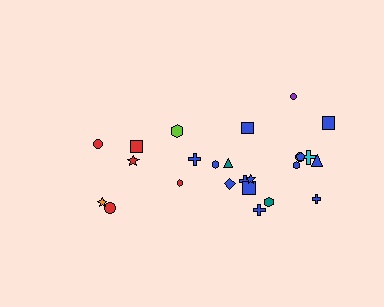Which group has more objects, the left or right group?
The right group.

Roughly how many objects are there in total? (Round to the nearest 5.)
Roughly 25 objects in total.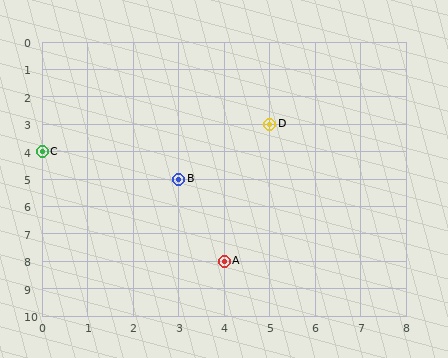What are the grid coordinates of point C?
Point C is at grid coordinates (0, 4).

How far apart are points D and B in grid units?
Points D and B are 2 columns and 2 rows apart (about 2.8 grid units diagonally).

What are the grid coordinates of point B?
Point B is at grid coordinates (3, 5).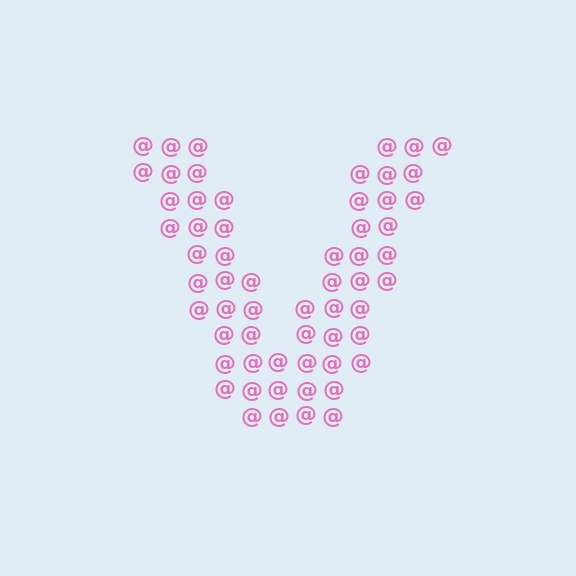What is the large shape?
The large shape is the letter V.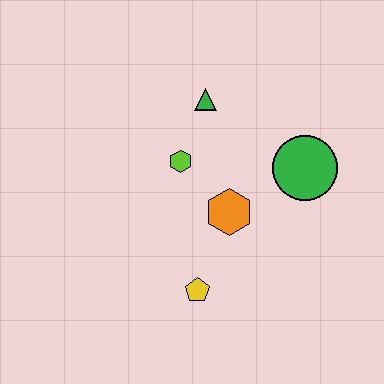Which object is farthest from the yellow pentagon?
The green triangle is farthest from the yellow pentagon.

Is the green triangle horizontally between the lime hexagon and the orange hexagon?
Yes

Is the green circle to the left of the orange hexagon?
No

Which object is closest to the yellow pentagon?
The orange hexagon is closest to the yellow pentagon.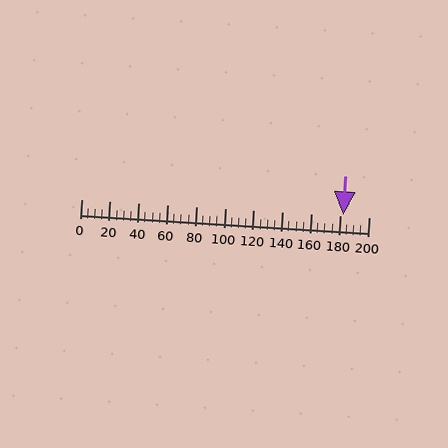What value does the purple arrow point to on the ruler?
The purple arrow points to approximately 182.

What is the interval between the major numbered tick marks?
The major tick marks are spaced 20 units apart.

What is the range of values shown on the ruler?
The ruler shows values from 0 to 200.